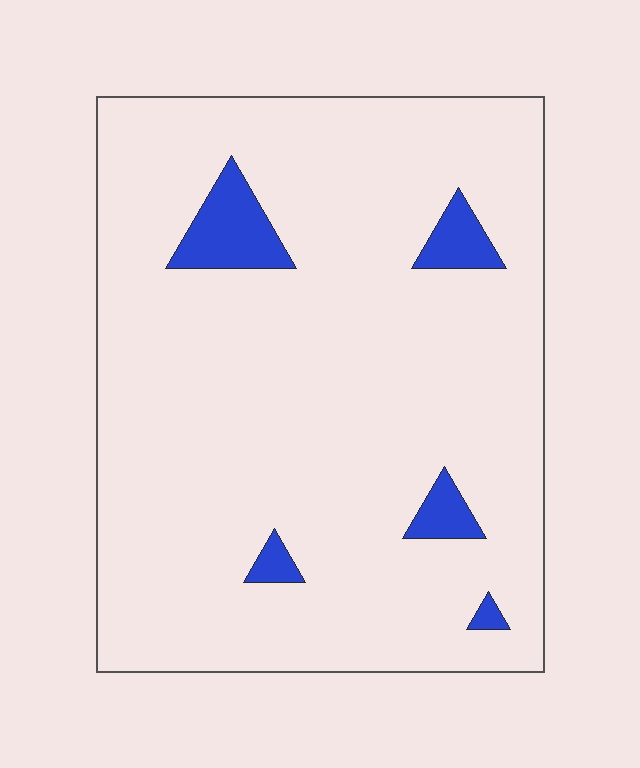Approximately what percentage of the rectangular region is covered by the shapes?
Approximately 5%.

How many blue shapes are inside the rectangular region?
5.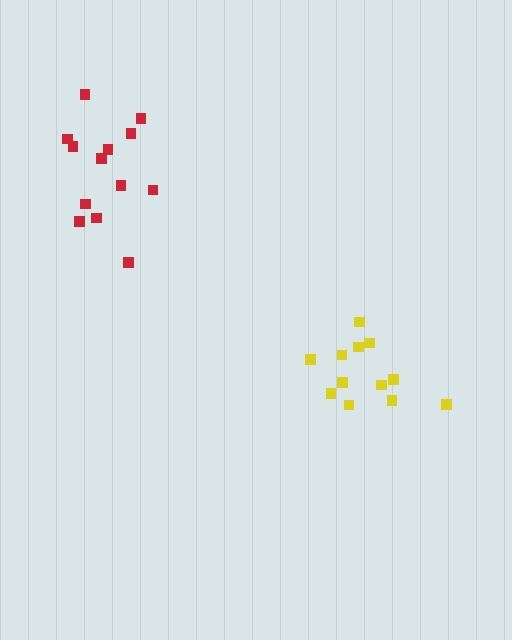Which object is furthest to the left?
The red cluster is leftmost.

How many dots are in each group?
Group 1: 13 dots, Group 2: 12 dots (25 total).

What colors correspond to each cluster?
The clusters are colored: red, yellow.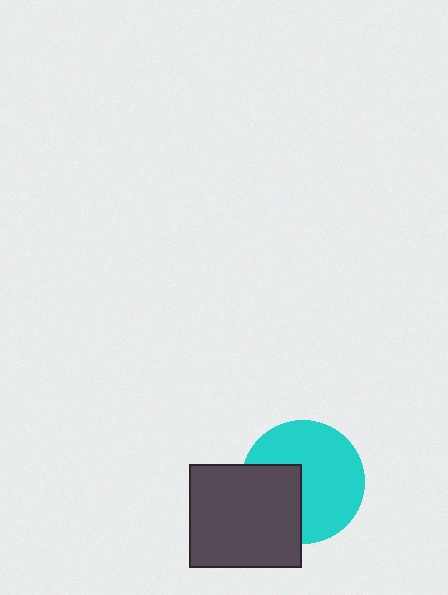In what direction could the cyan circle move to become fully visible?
The cyan circle could move right. That would shift it out from behind the dark gray rectangle entirely.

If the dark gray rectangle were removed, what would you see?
You would see the complete cyan circle.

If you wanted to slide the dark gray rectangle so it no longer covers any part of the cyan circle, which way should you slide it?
Slide it left — that is the most direct way to separate the two shapes.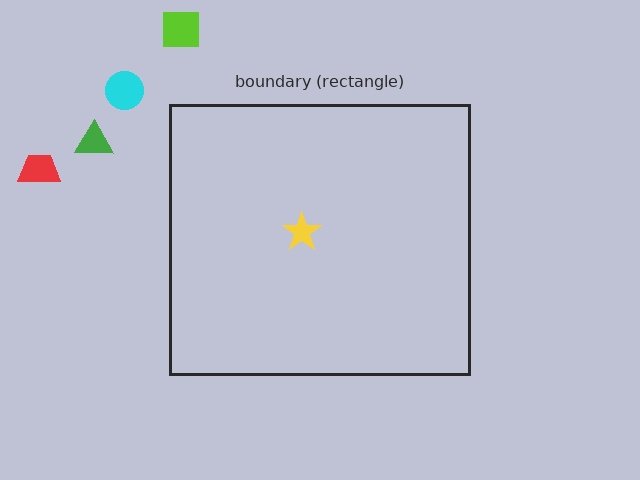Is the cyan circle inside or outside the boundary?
Outside.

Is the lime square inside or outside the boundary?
Outside.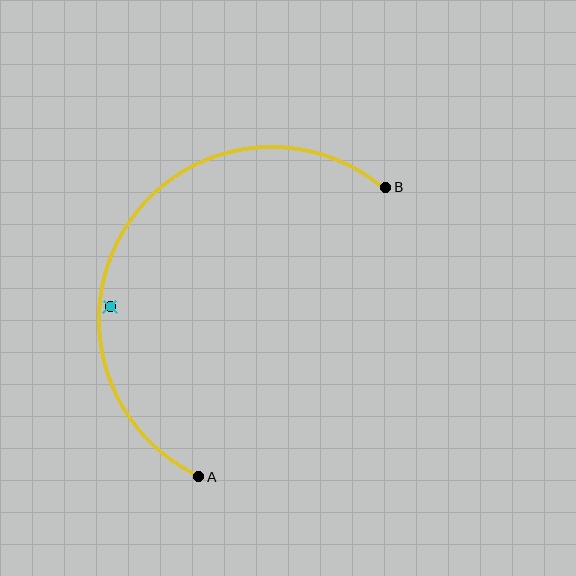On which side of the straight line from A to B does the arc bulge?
The arc bulges to the left of the straight line connecting A and B.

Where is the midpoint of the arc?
The arc midpoint is the point on the curve farthest from the straight line joining A and B. It sits to the left of that line.